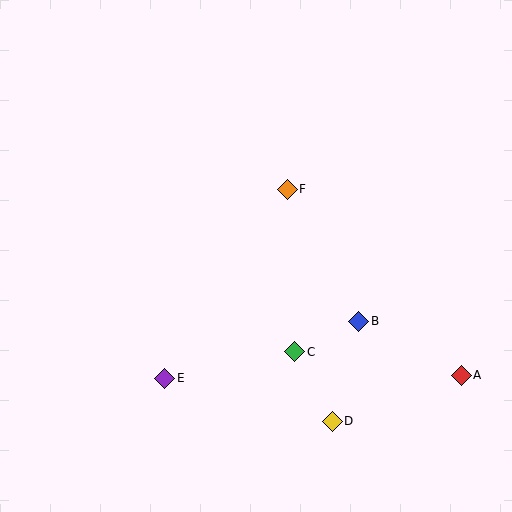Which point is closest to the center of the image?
Point F at (287, 189) is closest to the center.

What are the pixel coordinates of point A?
Point A is at (461, 375).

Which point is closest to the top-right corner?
Point F is closest to the top-right corner.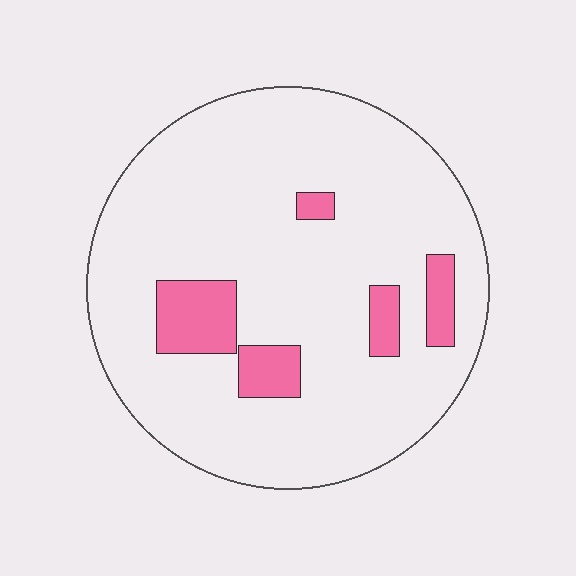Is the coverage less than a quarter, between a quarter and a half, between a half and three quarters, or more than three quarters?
Less than a quarter.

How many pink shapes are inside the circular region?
5.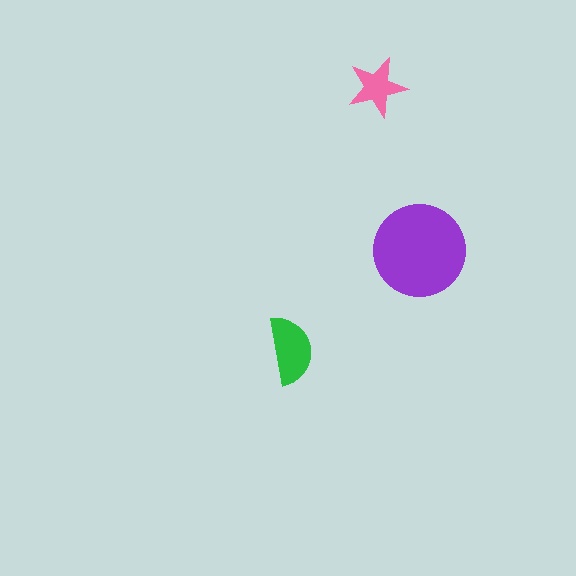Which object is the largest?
The purple circle.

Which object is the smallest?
The pink star.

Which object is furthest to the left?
The green semicircle is leftmost.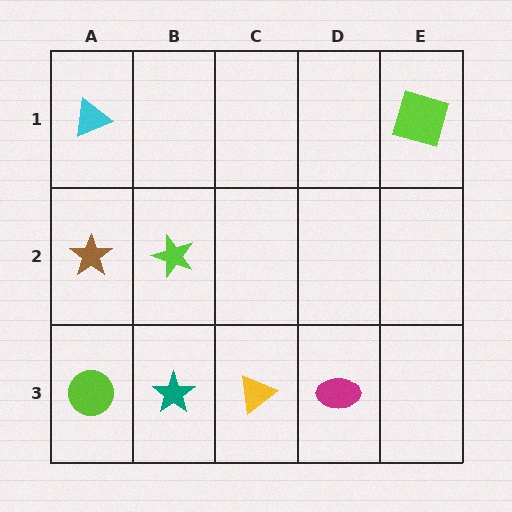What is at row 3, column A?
A lime circle.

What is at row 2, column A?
A brown star.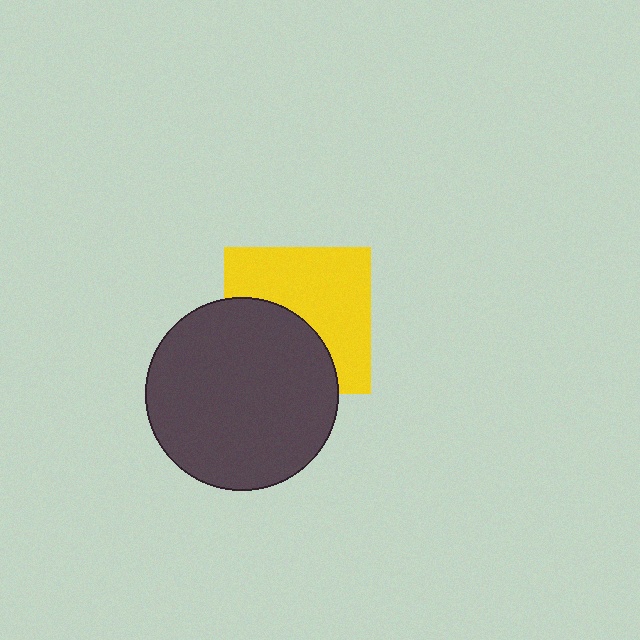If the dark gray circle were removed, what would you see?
You would see the complete yellow square.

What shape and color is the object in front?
The object in front is a dark gray circle.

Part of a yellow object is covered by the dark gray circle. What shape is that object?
It is a square.